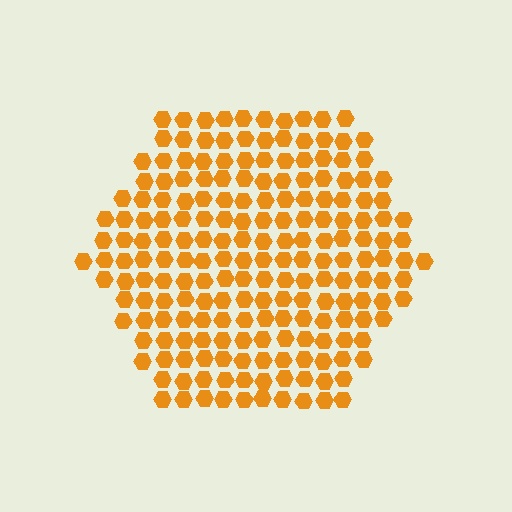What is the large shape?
The large shape is a hexagon.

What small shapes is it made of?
It is made of small hexagons.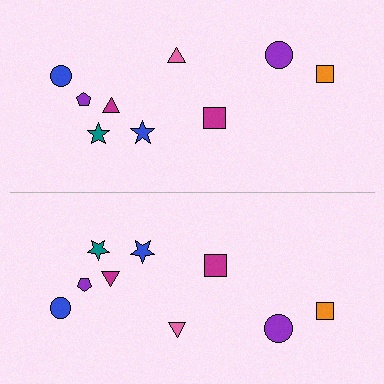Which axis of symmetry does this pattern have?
The pattern has a horizontal axis of symmetry running through the center of the image.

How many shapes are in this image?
There are 18 shapes in this image.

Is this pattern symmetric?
Yes, this pattern has bilateral (reflection) symmetry.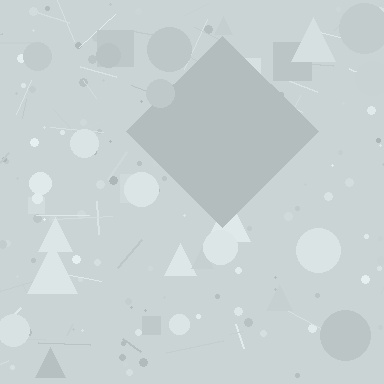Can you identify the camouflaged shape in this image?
The camouflaged shape is a diamond.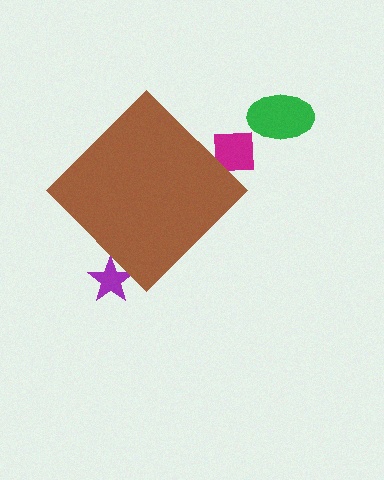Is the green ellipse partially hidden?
No, the green ellipse is fully visible.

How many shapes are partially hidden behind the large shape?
2 shapes are partially hidden.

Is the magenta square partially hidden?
Yes, the magenta square is partially hidden behind the brown diamond.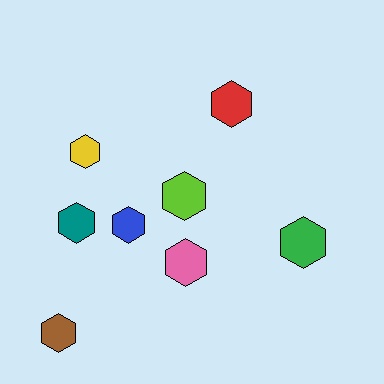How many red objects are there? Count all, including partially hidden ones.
There is 1 red object.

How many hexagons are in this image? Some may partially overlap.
There are 8 hexagons.